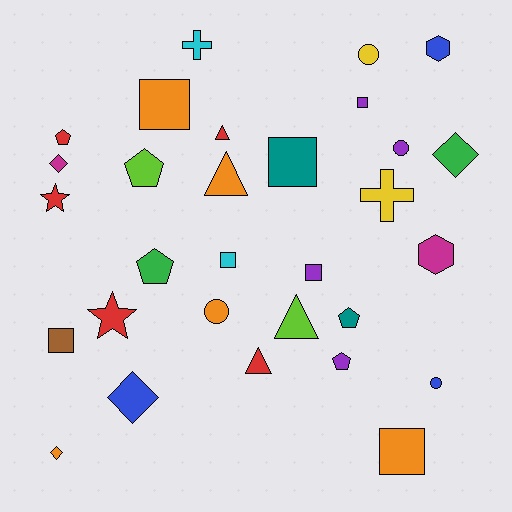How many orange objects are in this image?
There are 5 orange objects.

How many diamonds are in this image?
There are 4 diamonds.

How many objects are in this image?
There are 30 objects.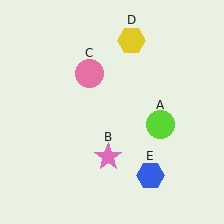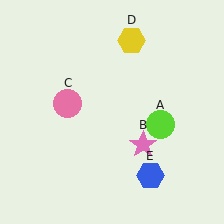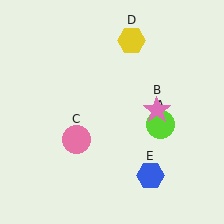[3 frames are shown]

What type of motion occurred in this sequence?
The pink star (object B), pink circle (object C) rotated counterclockwise around the center of the scene.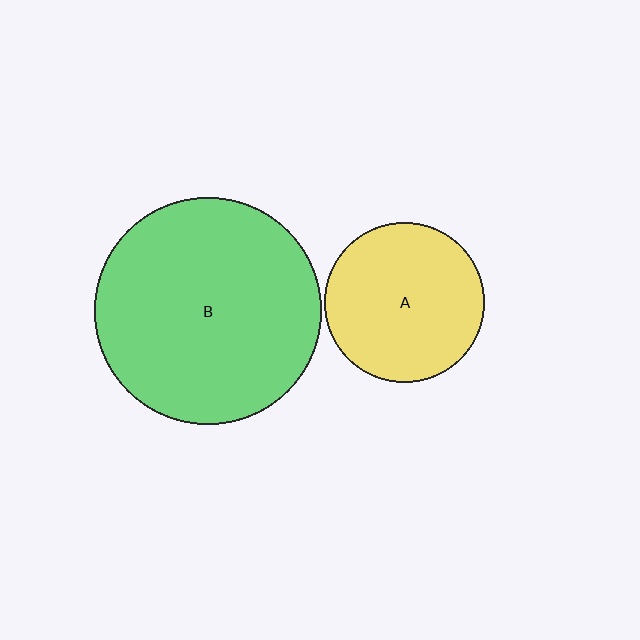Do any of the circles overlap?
No, none of the circles overlap.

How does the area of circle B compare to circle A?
Approximately 2.0 times.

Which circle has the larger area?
Circle B (green).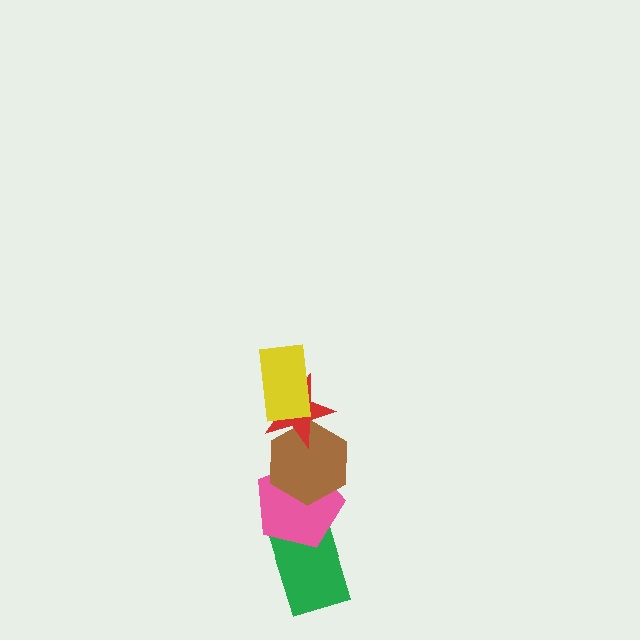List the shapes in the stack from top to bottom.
From top to bottom: the yellow rectangle, the red star, the brown hexagon, the pink pentagon, the green rectangle.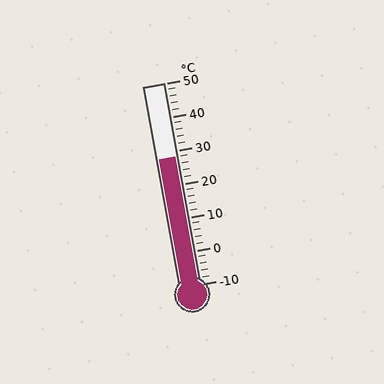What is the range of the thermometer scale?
The thermometer scale ranges from -10°C to 50°C.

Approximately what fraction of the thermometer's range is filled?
The thermometer is filled to approximately 65% of its range.